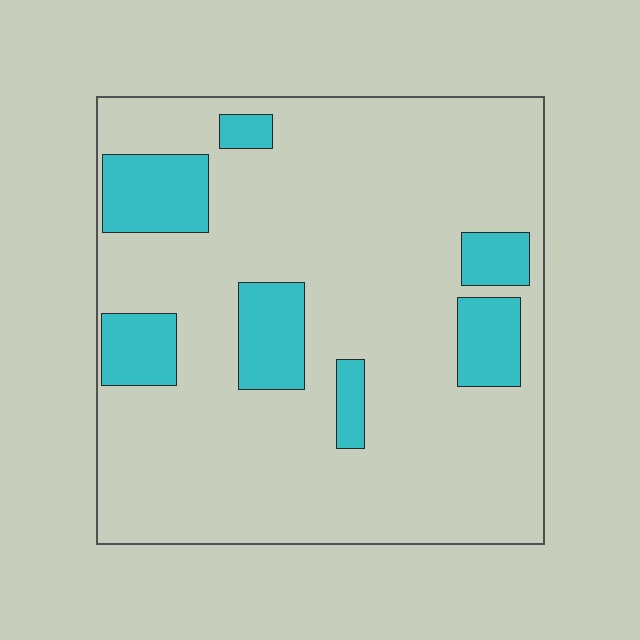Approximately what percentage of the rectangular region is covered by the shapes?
Approximately 15%.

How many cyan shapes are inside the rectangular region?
7.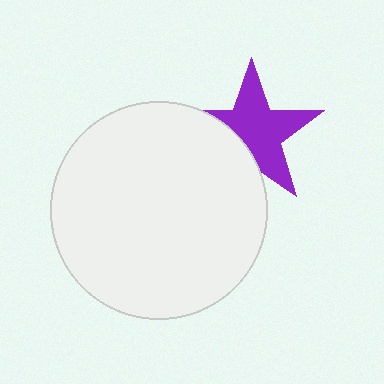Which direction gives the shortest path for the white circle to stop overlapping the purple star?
Moving toward the lower-left gives the shortest separation.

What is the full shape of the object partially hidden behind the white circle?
The partially hidden object is a purple star.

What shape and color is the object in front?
The object in front is a white circle.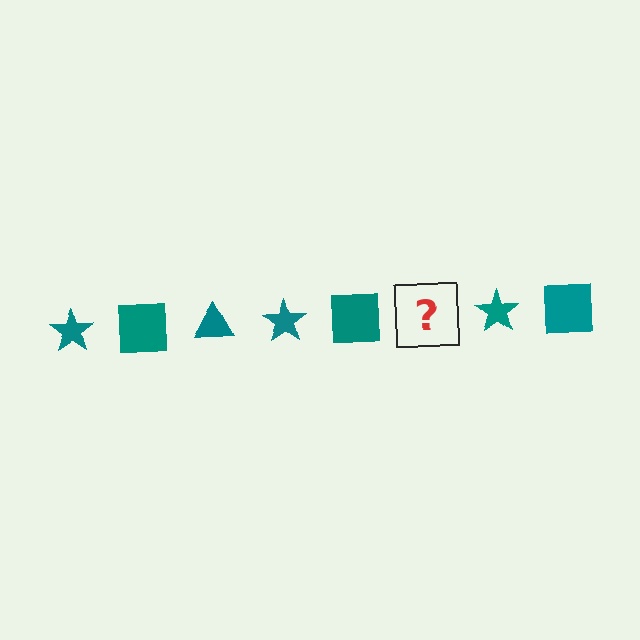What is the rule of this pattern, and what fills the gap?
The rule is that the pattern cycles through star, square, triangle shapes in teal. The gap should be filled with a teal triangle.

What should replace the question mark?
The question mark should be replaced with a teal triangle.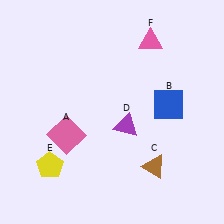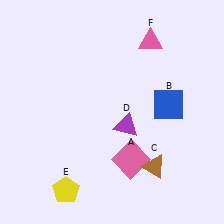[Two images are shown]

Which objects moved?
The objects that moved are: the pink square (A), the yellow pentagon (E).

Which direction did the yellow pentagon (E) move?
The yellow pentagon (E) moved down.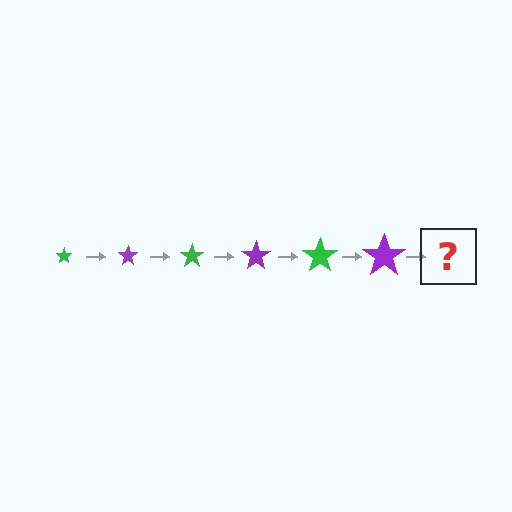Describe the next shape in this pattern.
It should be a green star, larger than the previous one.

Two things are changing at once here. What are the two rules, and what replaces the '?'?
The two rules are that the star grows larger each step and the color cycles through green and purple. The '?' should be a green star, larger than the previous one.